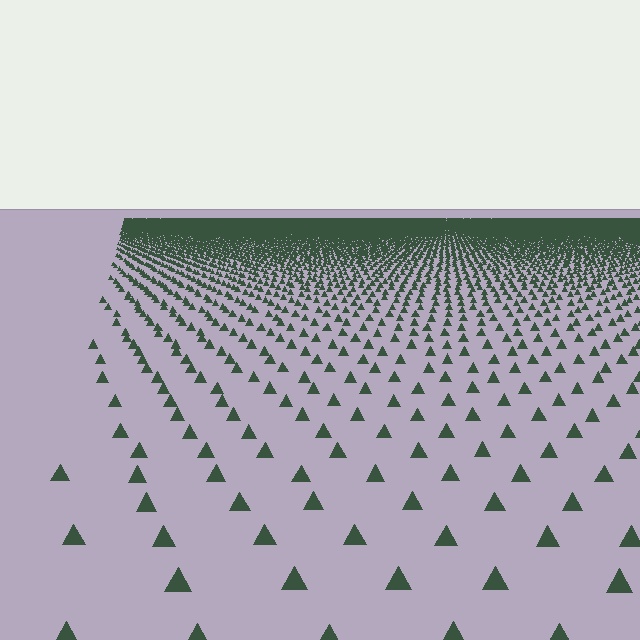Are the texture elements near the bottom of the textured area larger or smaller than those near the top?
Larger. Near the bottom, elements are closer to the viewer and appear at a bigger on-screen size.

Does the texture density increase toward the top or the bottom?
Density increases toward the top.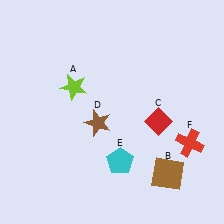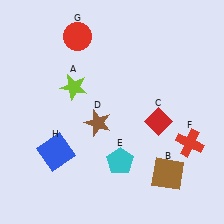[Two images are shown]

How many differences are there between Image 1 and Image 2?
There are 2 differences between the two images.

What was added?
A red circle (G), a blue square (H) were added in Image 2.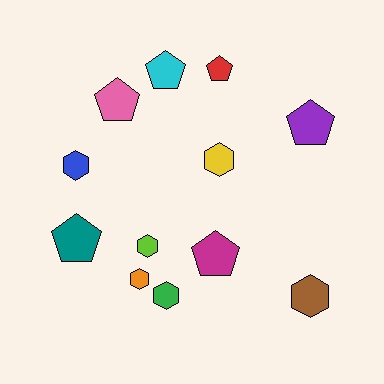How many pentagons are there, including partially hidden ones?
There are 6 pentagons.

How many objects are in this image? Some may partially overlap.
There are 12 objects.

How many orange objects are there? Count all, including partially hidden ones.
There is 1 orange object.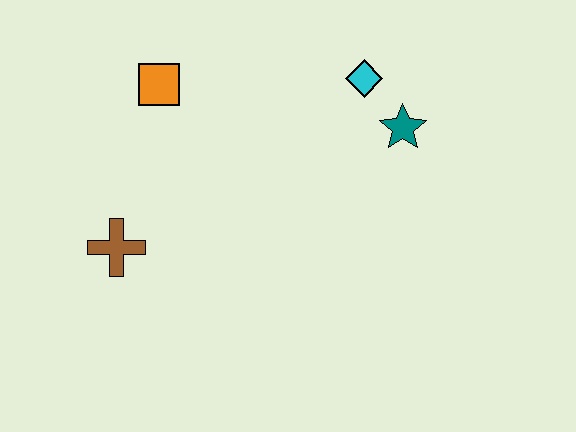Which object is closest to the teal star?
The cyan diamond is closest to the teal star.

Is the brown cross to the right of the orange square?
No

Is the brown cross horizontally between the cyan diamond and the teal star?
No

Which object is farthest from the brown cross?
The teal star is farthest from the brown cross.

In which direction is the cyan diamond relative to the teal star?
The cyan diamond is above the teal star.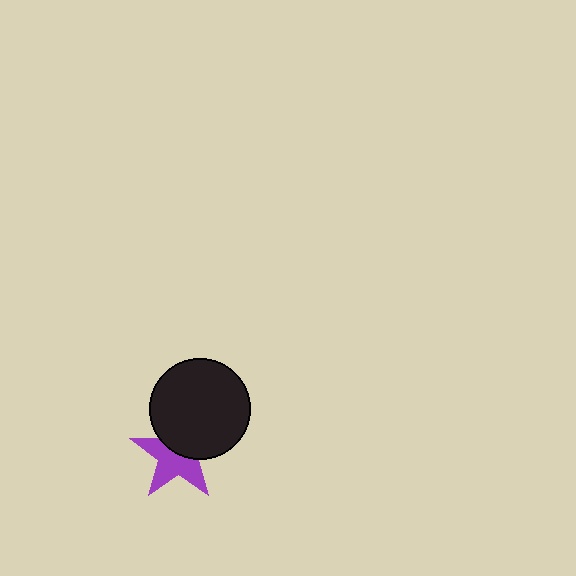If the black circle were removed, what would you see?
You would see the complete purple star.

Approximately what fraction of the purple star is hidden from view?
Roughly 44% of the purple star is hidden behind the black circle.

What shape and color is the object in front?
The object in front is a black circle.